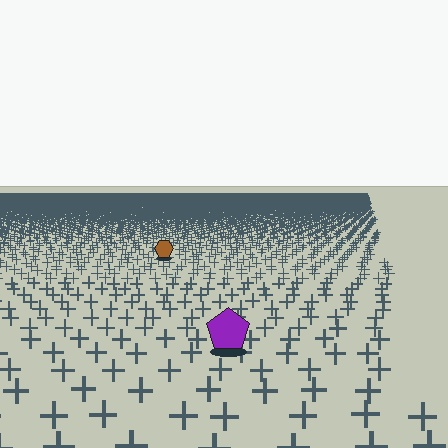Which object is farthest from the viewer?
The brown hexagon is farthest from the viewer. It appears smaller and the ground texture around it is denser.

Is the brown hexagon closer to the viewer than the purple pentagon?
No. The purple pentagon is closer — you can tell from the texture gradient: the ground texture is coarser near it.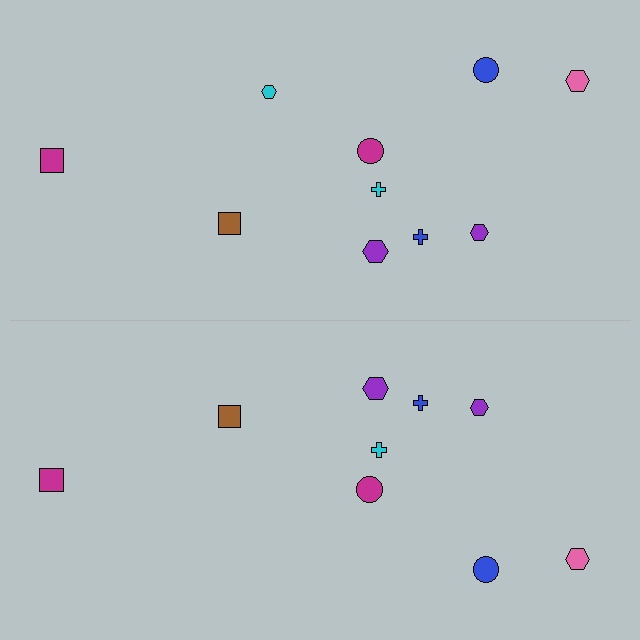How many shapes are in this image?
There are 19 shapes in this image.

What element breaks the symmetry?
A cyan hexagon is missing from the bottom side.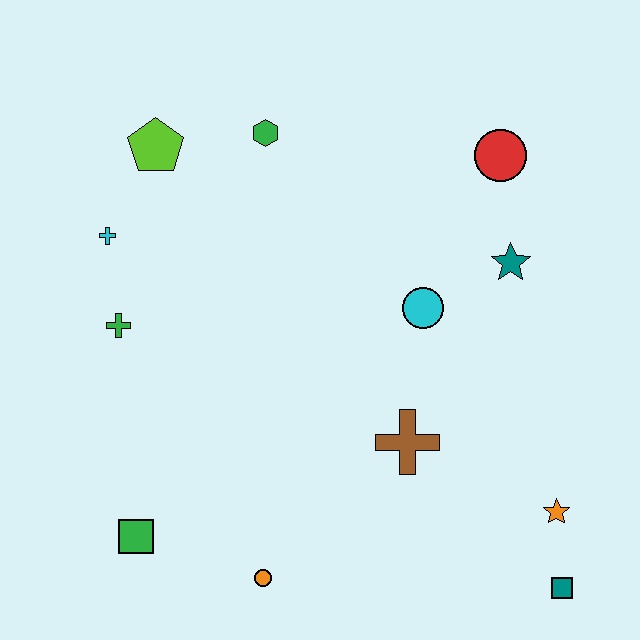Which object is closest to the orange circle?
The green square is closest to the orange circle.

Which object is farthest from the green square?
The red circle is farthest from the green square.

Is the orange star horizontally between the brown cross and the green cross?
No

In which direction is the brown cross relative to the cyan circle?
The brown cross is below the cyan circle.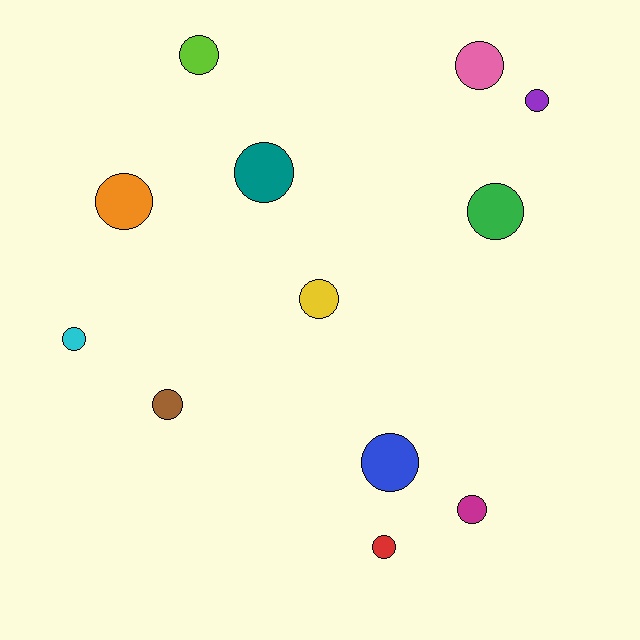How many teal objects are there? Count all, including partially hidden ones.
There is 1 teal object.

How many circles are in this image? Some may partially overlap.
There are 12 circles.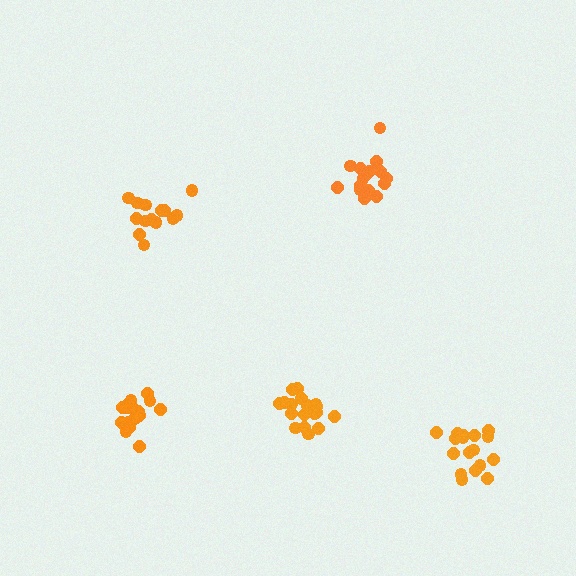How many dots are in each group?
Group 1: 16 dots, Group 2: 14 dots, Group 3: 16 dots, Group 4: 18 dots, Group 5: 17 dots (81 total).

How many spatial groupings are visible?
There are 5 spatial groupings.